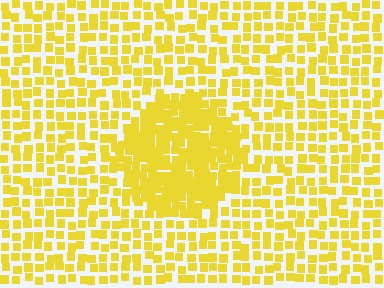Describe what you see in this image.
The image contains small yellow elements arranged at two different densities. A circle-shaped region is visible where the elements are more densely packed than the surrounding area.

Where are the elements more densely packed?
The elements are more densely packed inside the circle boundary.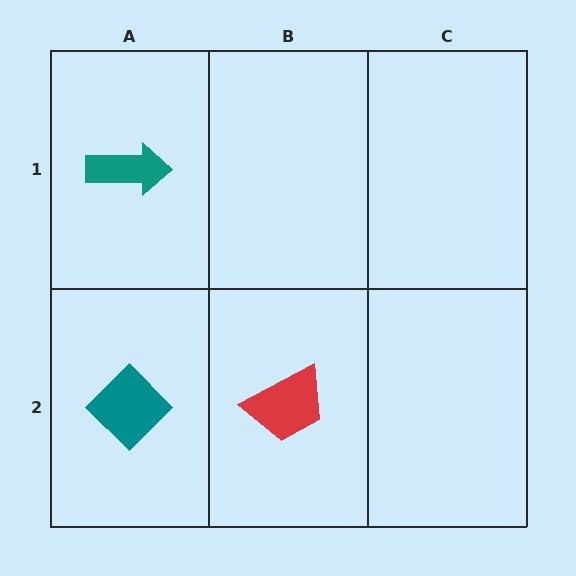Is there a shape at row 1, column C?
No, that cell is empty.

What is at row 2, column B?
A red trapezoid.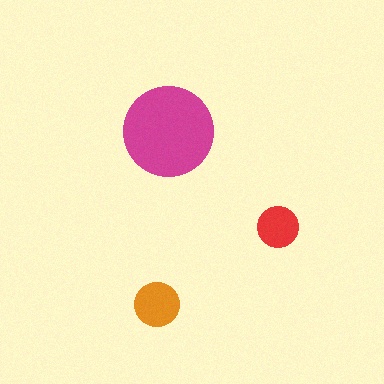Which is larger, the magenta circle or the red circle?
The magenta one.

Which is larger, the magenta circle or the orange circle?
The magenta one.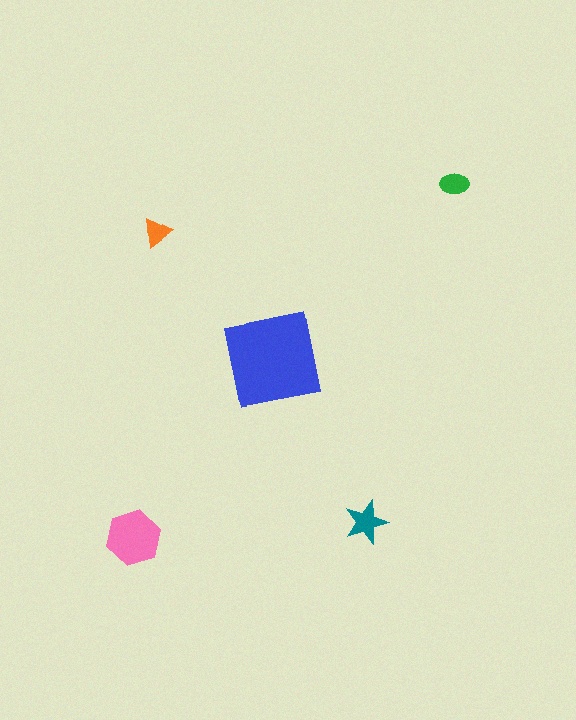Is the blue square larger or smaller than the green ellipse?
Larger.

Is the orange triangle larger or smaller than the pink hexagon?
Smaller.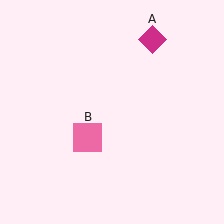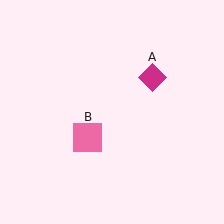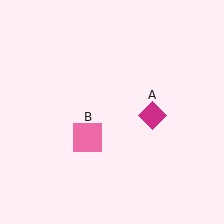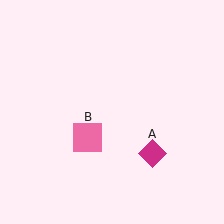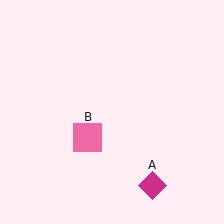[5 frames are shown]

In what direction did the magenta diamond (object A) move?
The magenta diamond (object A) moved down.